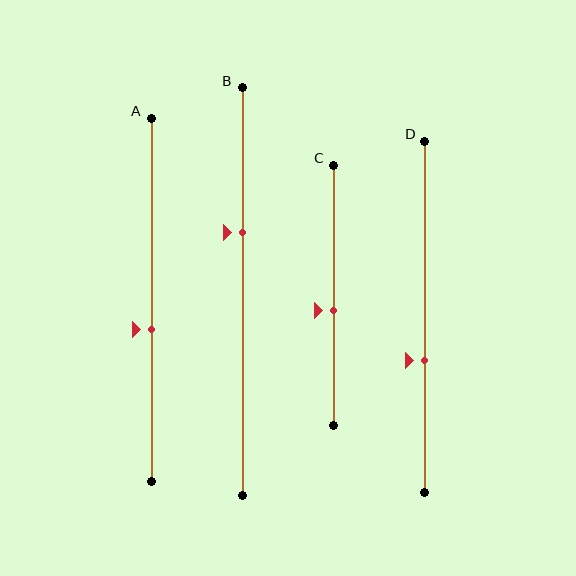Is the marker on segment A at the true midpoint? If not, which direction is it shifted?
No, the marker on segment A is shifted downward by about 8% of the segment length.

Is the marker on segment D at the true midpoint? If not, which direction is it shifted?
No, the marker on segment D is shifted downward by about 13% of the segment length.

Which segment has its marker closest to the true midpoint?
Segment C has its marker closest to the true midpoint.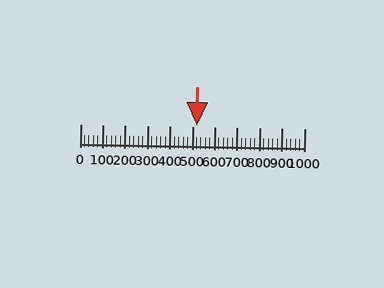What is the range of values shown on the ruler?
The ruler shows values from 0 to 1000.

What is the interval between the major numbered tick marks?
The major tick marks are spaced 100 units apart.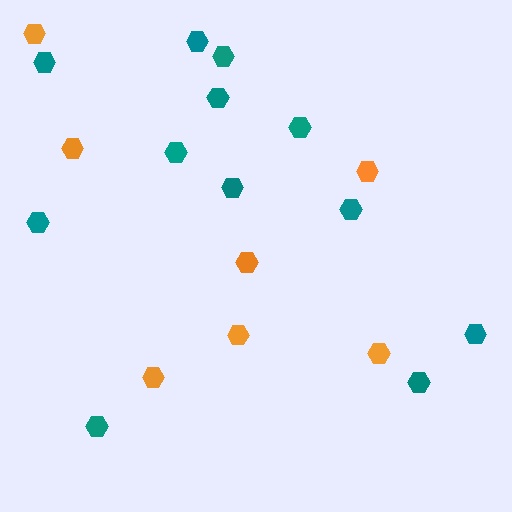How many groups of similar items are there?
There are 2 groups: one group of orange hexagons (7) and one group of teal hexagons (12).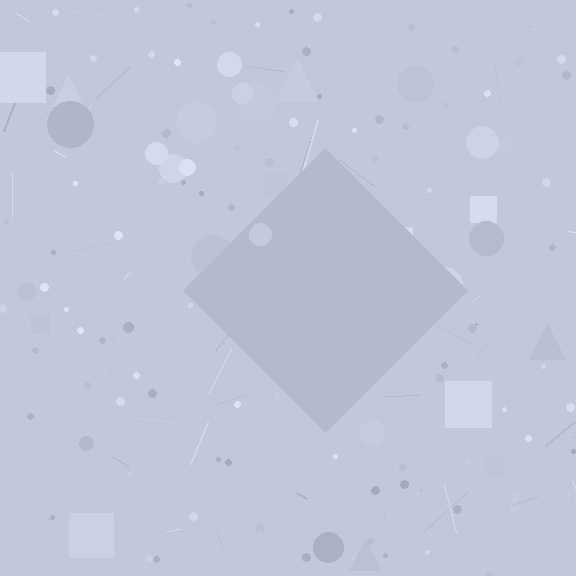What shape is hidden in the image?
A diamond is hidden in the image.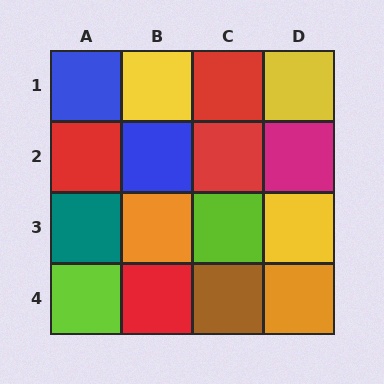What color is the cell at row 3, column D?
Yellow.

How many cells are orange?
2 cells are orange.